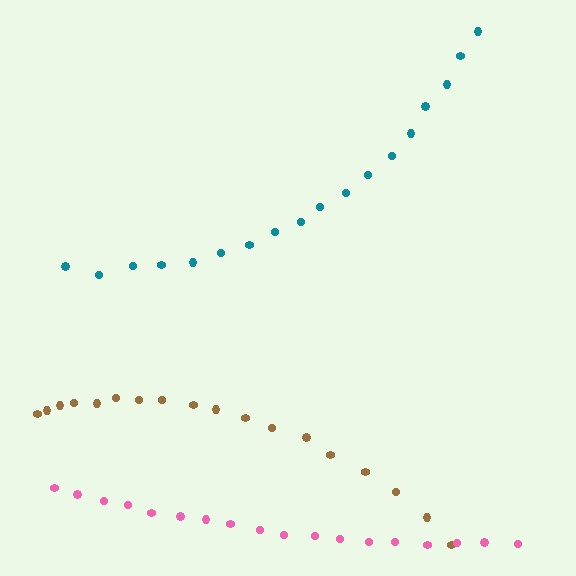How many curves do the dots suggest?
There are 3 distinct paths.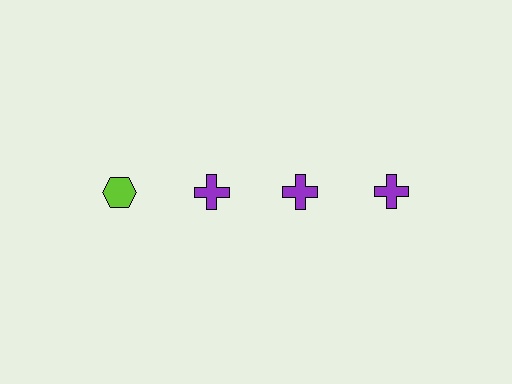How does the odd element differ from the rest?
It differs in both color (lime instead of purple) and shape (hexagon instead of cross).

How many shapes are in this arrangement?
There are 4 shapes arranged in a grid pattern.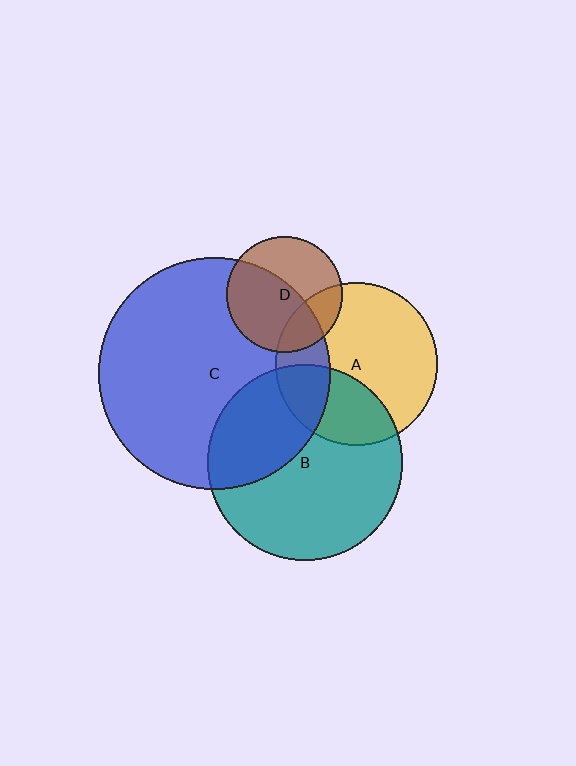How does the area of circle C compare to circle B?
Approximately 1.4 times.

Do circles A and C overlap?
Yes.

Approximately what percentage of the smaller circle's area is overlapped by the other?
Approximately 25%.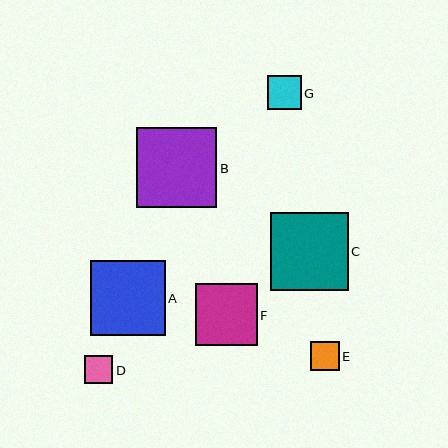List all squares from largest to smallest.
From largest to smallest: B, C, A, F, G, E, D.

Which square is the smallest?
Square D is the smallest with a size of approximately 28 pixels.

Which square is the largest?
Square B is the largest with a size of approximately 80 pixels.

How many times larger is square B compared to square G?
Square B is approximately 2.4 times the size of square G.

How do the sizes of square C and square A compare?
Square C and square A are approximately the same size.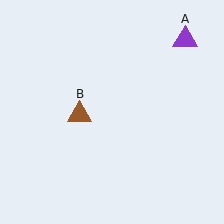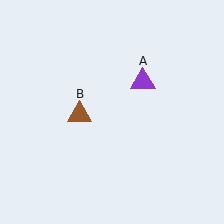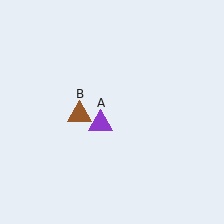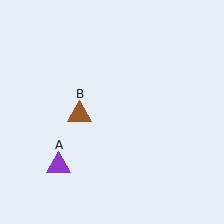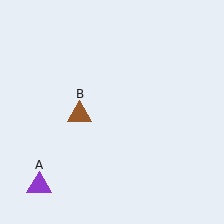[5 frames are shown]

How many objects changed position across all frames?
1 object changed position: purple triangle (object A).